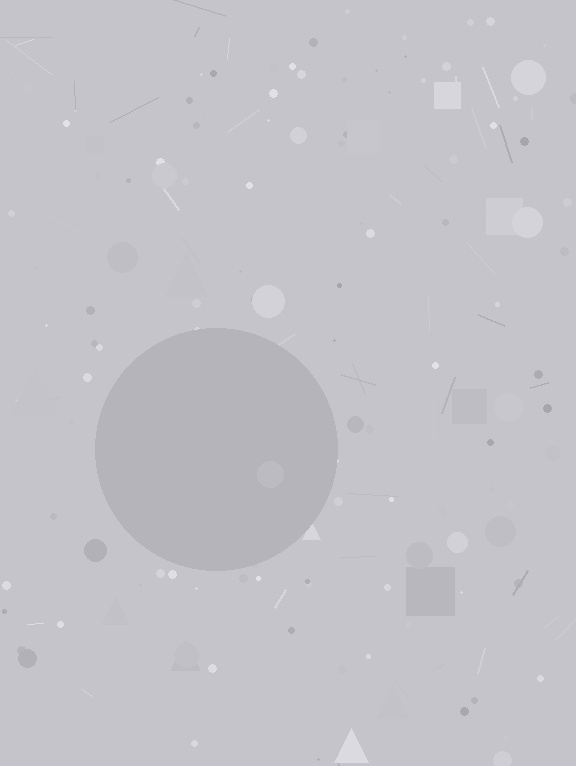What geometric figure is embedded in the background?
A circle is embedded in the background.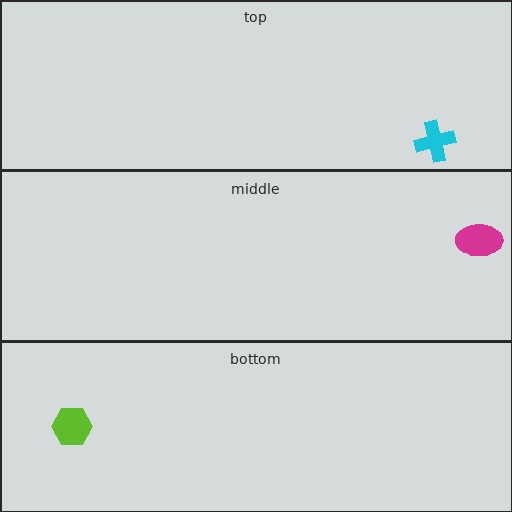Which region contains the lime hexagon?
The bottom region.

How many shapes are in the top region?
1.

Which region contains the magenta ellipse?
The middle region.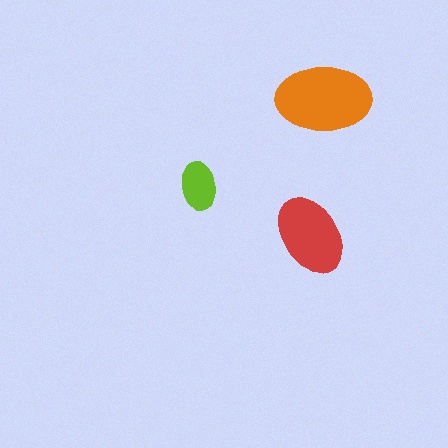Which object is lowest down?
The red ellipse is bottommost.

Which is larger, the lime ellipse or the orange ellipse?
The orange one.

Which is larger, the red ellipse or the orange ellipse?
The orange one.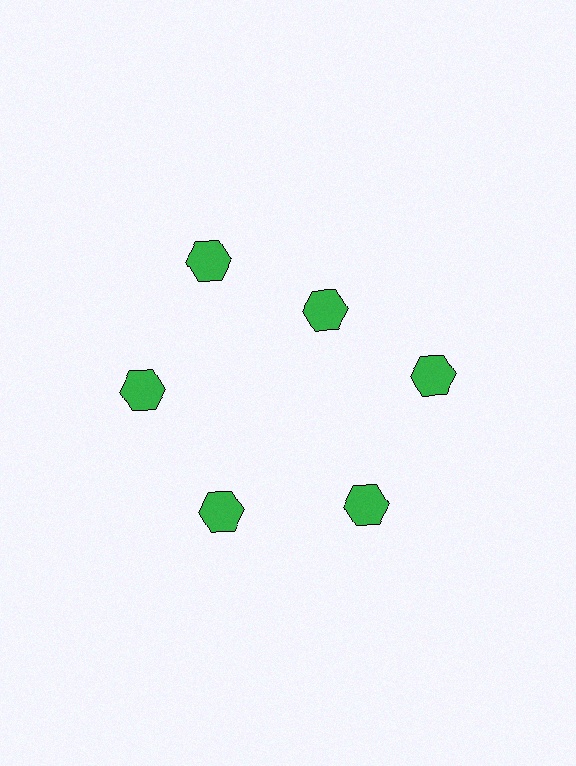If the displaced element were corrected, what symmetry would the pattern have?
It would have 6-fold rotational symmetry — the pattern would map onto itself every 60 degrees.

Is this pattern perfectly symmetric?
No. The 6 green hexagons are arranged in a ring, but one element near the 1 o'clock position is pulled inward toward the center, breaking the 6-fold rotational symmetry.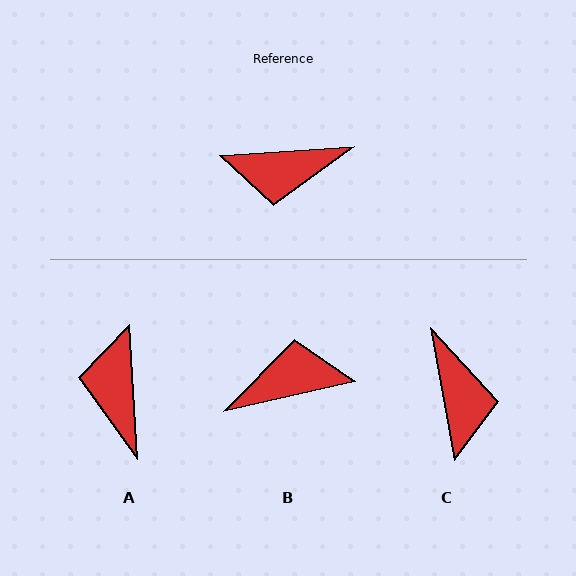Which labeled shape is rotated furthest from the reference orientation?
B, about 171 degrees away.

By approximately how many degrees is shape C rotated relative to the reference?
Approximately 96 degrees counter-clockwise.